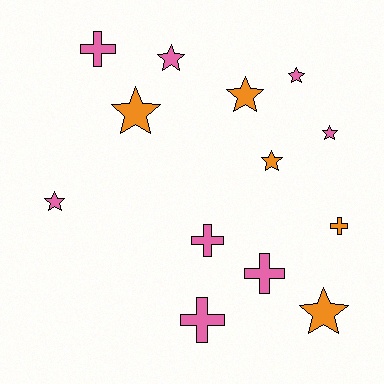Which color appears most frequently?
Pink, with 8 objects.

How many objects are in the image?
There are 13 objects.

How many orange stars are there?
There are 4 orange stars.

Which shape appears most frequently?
Star, with 8 objects.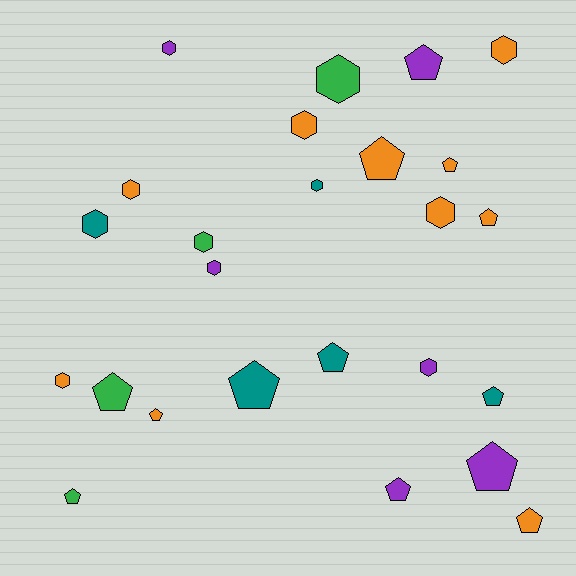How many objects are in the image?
There are 25 objects.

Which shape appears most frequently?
Pentagon, with 13 objects.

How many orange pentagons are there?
There are 5 orange pentagons.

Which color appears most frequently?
Orange, with 10 objects.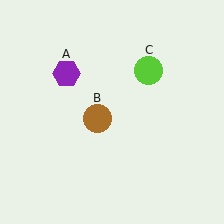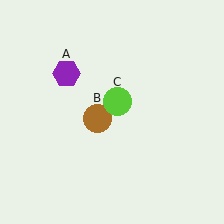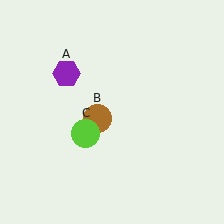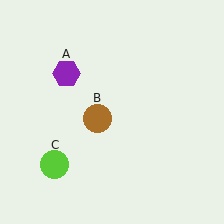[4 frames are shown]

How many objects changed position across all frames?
1 object changed position: lime circle (object C).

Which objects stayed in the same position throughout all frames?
Purple hexagon (object A) and brown circle (object B) remained stationary.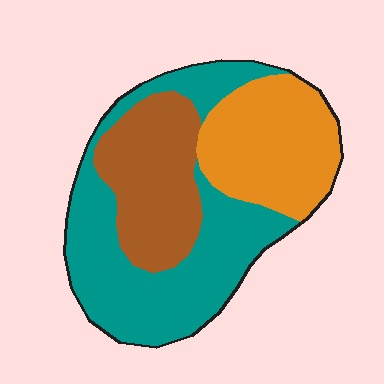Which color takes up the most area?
Teal, at roughly 45%.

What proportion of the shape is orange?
Orange takes up about one quarter (1/4) of the shape.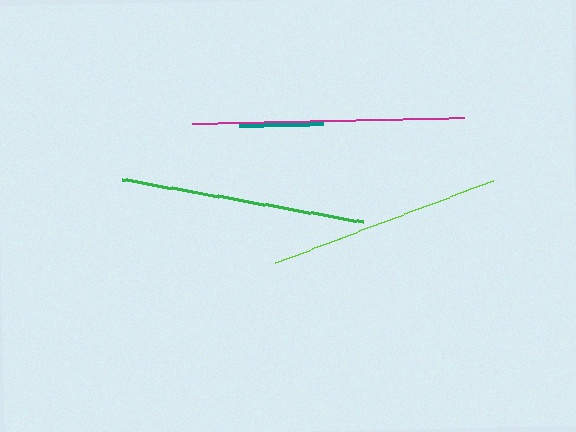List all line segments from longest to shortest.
From longest to shortest: magenta, green, lime, teal.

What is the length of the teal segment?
The teal segment is approximately 84 pixels long.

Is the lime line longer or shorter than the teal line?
The lime line is longer than the teal line.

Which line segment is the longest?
The magenta line is the longest at approximately 272 pixels.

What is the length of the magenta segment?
The magenta segment is approximately 272 pixels long.